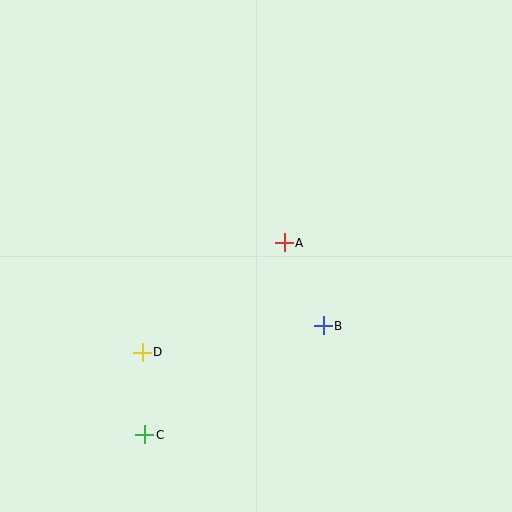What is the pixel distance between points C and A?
The distance between C and A is 238 pixels.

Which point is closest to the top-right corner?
Point A is closest to the top-right corner.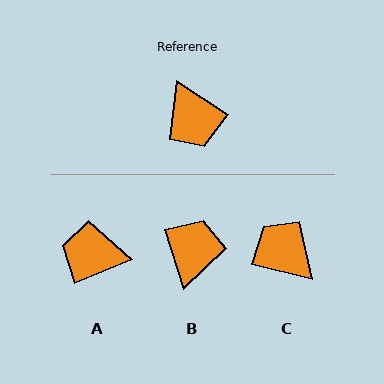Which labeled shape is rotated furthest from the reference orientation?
C, about 160 degrees away.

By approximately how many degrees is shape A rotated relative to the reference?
Approximately 124 degrees clockwise.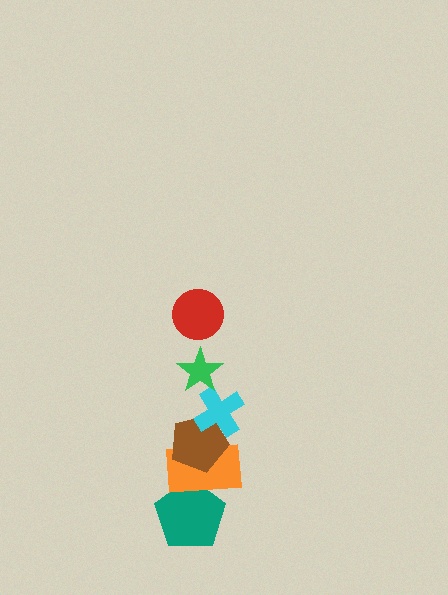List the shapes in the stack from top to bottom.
From top to bottom: the red circle, the green star, the cyan cross, the brown pentagon, the orange rectangle, the teal pentagon.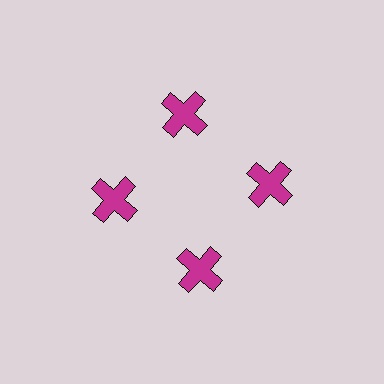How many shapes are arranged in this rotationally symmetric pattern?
There are 4 shapes, arranged in 4 groups of 1.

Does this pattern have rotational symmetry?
Yes, this pattern has 4-fold rotational symmetry. It looks the same after rotating 90 degrees around the center.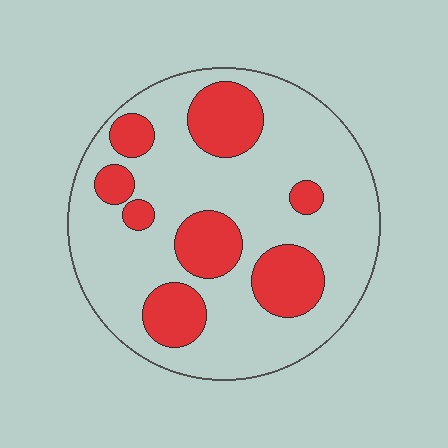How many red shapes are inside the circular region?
8.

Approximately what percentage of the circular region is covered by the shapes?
Approximately 25%.